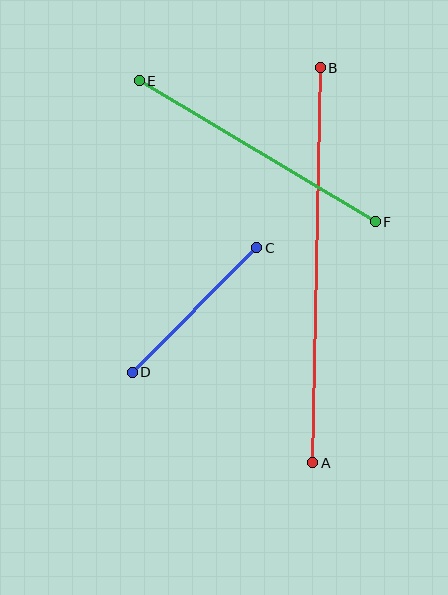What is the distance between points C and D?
The distance is approximately 176 pixels.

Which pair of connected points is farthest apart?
Points A and B are farthest apart.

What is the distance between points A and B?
The distance is approximately 395 pixels.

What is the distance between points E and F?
The distance is approximately 275 pixels.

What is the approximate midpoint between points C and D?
The midpoint is at approximately (194, 310) pixels.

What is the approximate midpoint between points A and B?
The midpoint is at approximately (317, 265) pixels.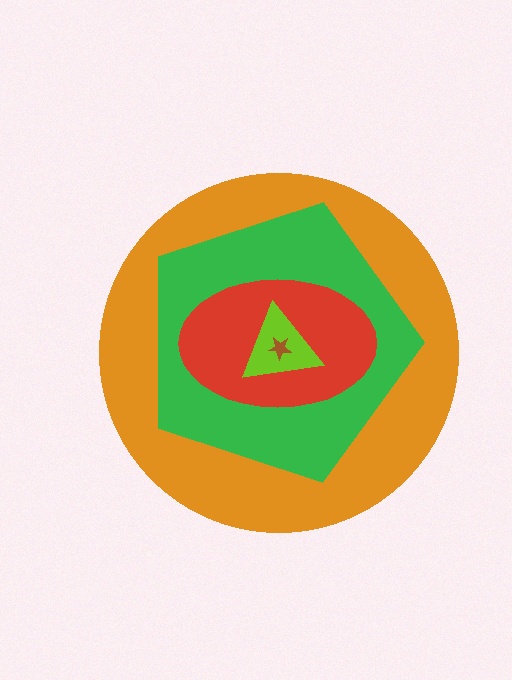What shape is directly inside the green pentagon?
The red ellipse.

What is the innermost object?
The brown star.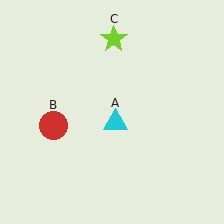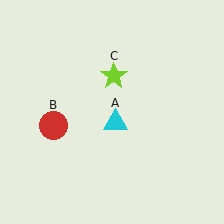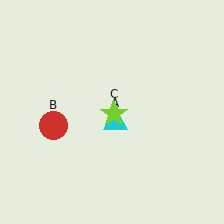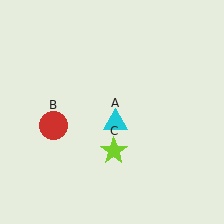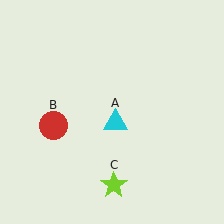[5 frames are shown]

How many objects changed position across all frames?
1 object changed position: lime star (object C).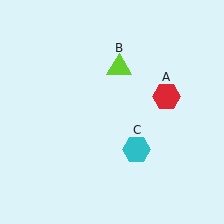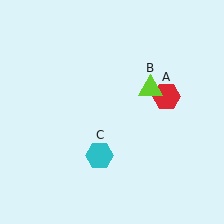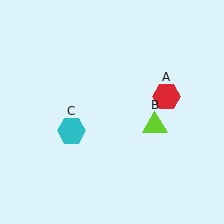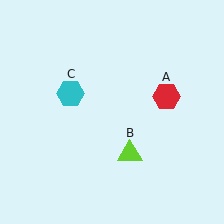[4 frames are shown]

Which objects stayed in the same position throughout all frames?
Red hexagon (object A) remained stationary.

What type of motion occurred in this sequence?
The lime triangle (object B), cyan hexagon (object C) rotated clockwise around the center of the scene.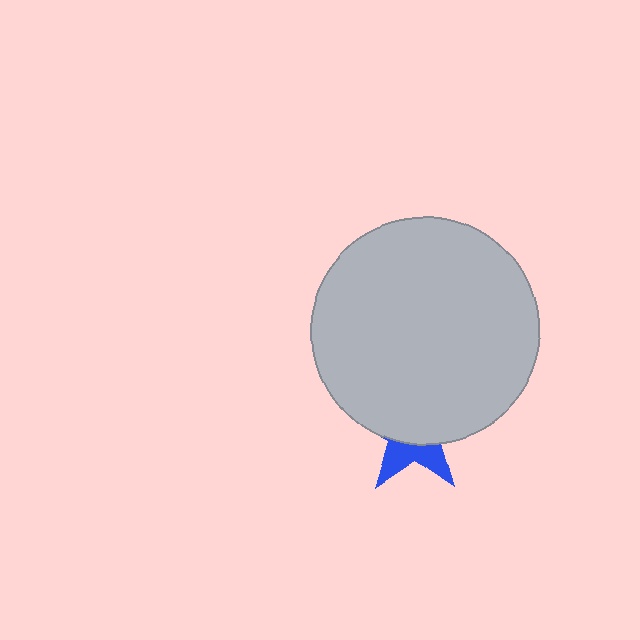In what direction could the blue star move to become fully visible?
The blue star could move down. That would shift it out from behind the light gray circle entirely.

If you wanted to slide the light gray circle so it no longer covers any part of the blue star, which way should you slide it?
Slide it up — that is the most direct way to separate the two shapes.